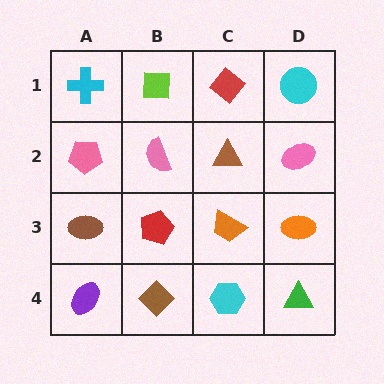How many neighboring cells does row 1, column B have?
3.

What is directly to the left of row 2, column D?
A brown triangle.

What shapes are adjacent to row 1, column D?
A pink ellipse (row 2, column D), a red diamond (row 1, column C).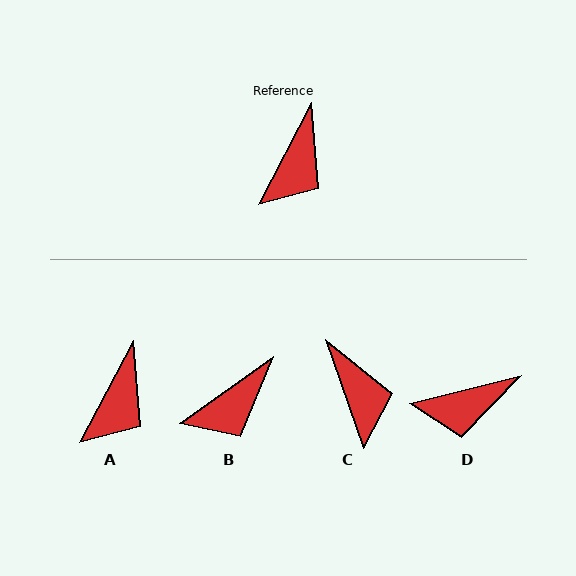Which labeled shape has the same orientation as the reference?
A.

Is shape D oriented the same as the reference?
No, it is off by about 49 degrees.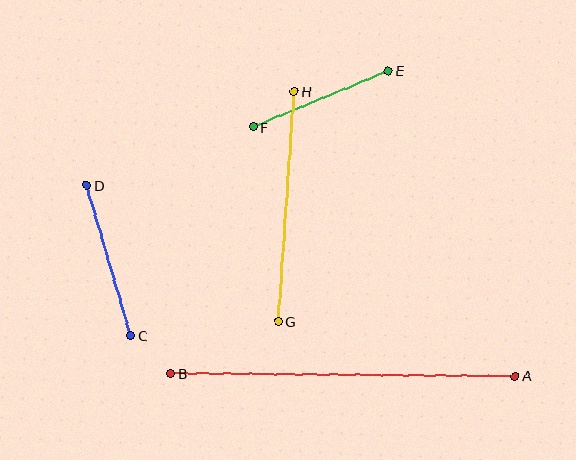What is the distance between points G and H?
The distance is approximately 230 pixels.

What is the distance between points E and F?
The distance is approximately 146 pixels.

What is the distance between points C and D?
The distance is approximately 157 pixels.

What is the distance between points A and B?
The distance is approximately 344 pixels.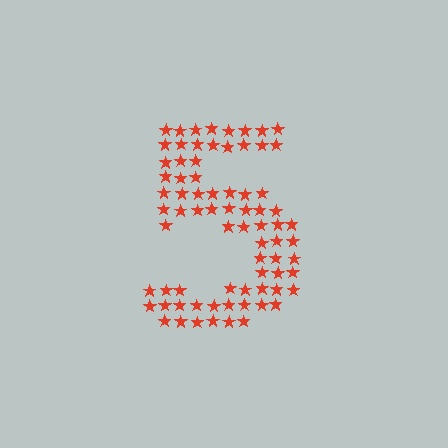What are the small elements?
The small elements are stars.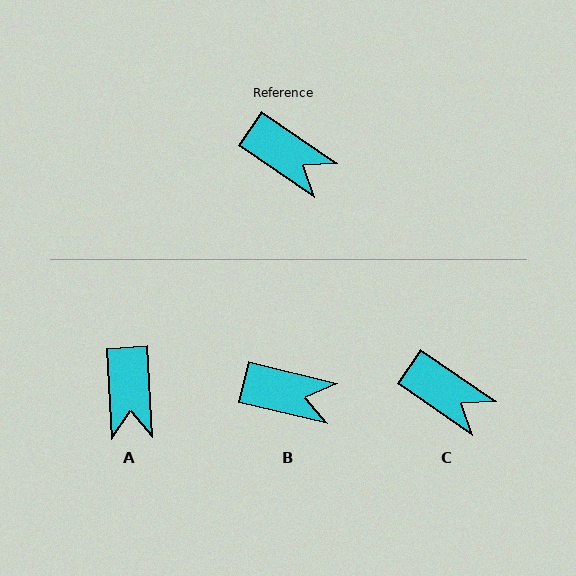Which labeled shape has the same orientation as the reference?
C.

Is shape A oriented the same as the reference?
No, it is off by about 52 degrees.